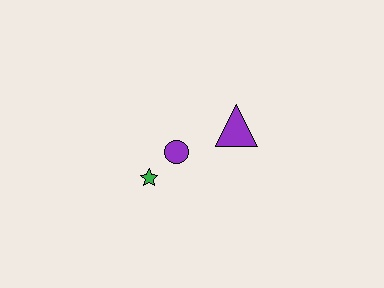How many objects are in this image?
There are 3 objects.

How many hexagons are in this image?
There are no hexagons.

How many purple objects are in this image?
There are 2 purple objects.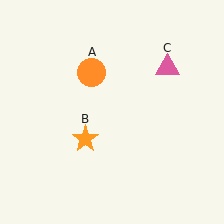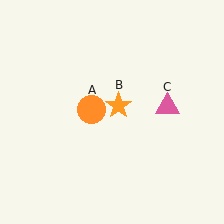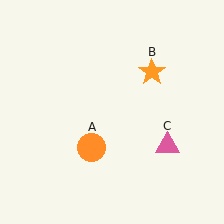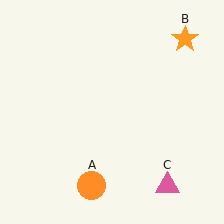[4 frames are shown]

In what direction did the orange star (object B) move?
The orange star (object B) moved up and to the right.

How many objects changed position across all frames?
3 objects changed position: orange circle (object A), orange star (object B), pink triangle (object C).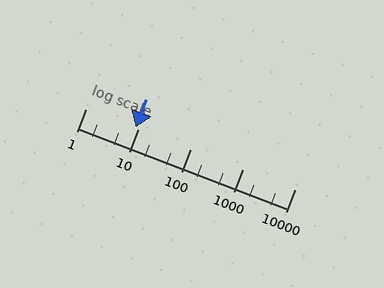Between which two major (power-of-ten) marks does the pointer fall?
The pointer is between 1 and 10.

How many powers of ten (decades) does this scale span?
The scale spans 4 decades, from 1 to 10000.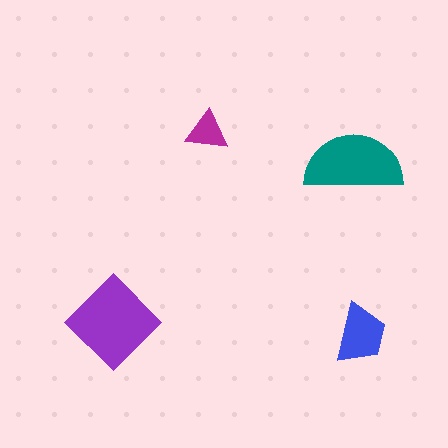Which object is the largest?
The purple diamond.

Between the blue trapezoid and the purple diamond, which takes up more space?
The purple diamond.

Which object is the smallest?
The magenta triangle.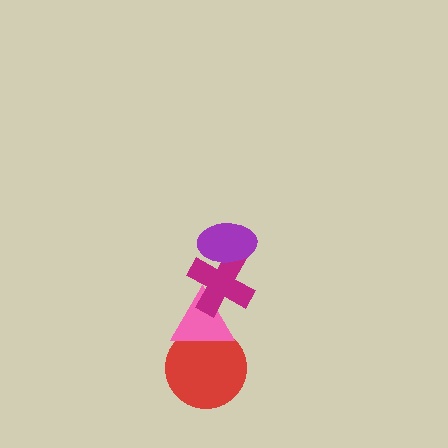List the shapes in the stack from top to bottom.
From top to bottom: the purple ellipse, the magenta cross, the pink triangle, the red circle.